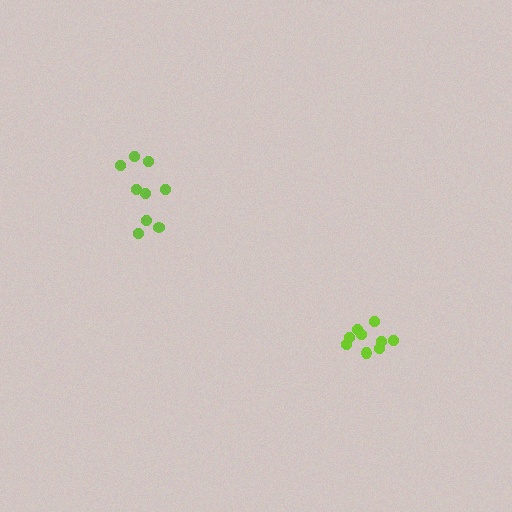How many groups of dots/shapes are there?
There are 2 groups.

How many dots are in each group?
Group 1: 9 dots, Group 2: 9 dots (18 total).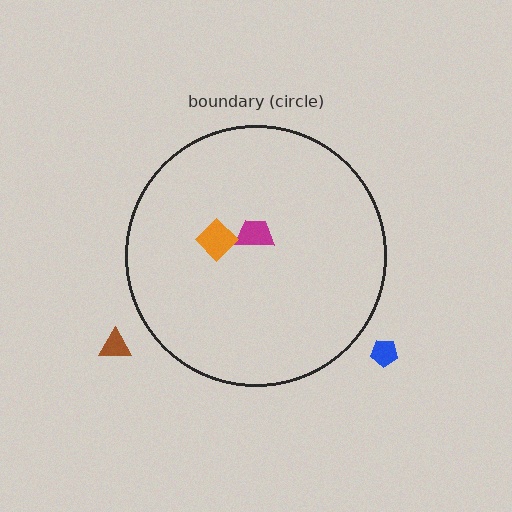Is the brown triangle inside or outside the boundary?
Outside.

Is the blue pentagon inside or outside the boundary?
Outside.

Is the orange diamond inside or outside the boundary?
Inside.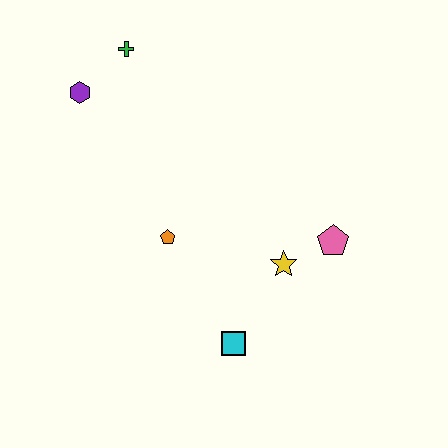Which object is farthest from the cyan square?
The green cross is farthest from the cyan square.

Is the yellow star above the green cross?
No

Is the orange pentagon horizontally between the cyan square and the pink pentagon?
No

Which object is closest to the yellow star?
The pink pentagon is closest to the yellow star.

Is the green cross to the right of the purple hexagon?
Yes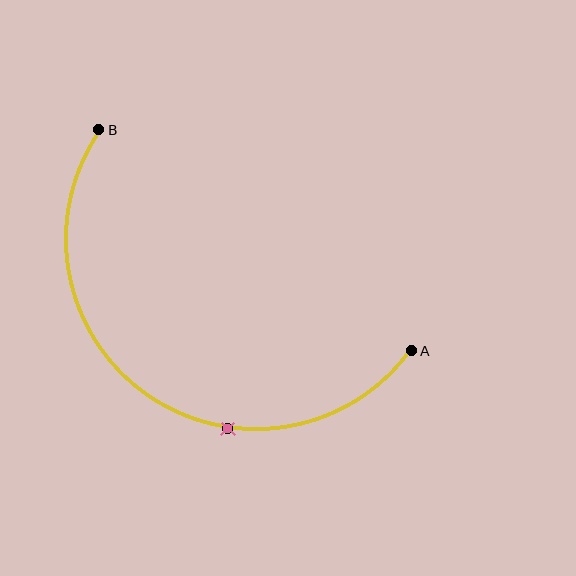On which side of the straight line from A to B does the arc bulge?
The arc bulges below and to the left of the straight line connecting A and B.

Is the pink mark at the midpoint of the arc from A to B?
No. The pink mark lies on the arc but is closer to endpoint A. The arc midpoint would be at the point on the curve equidistant along the arc from both A and B.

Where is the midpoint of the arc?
The arc midpoint is the point on the curve farthest from the straight line joining A and B. It sits below and to the left of that line.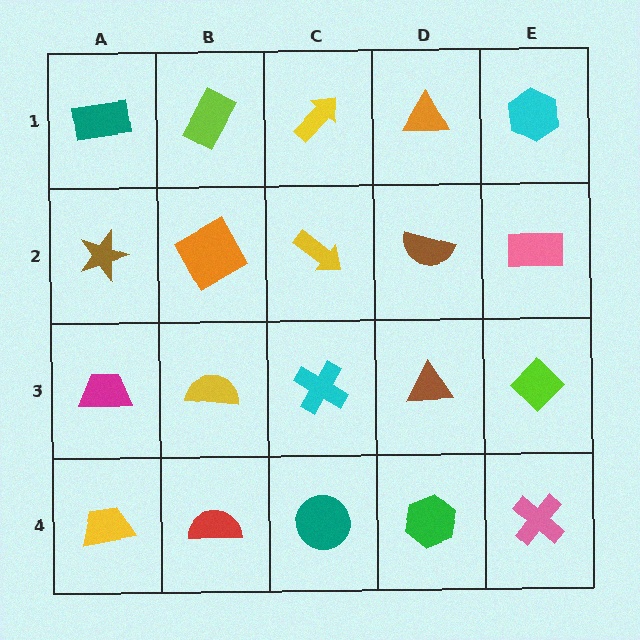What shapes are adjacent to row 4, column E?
A lime diamond (row 3, column E), a green hexagon (row 4, column D).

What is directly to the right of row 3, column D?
A lime diamond.